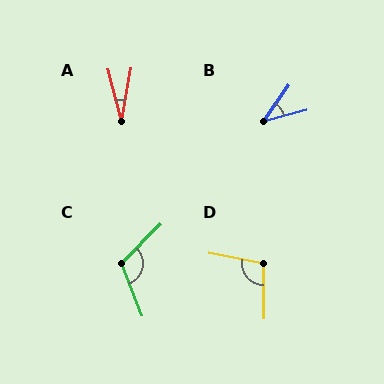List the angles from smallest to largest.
A (25°), B (41°), D (101°), C (114°).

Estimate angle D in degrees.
Approximately 101 degrees.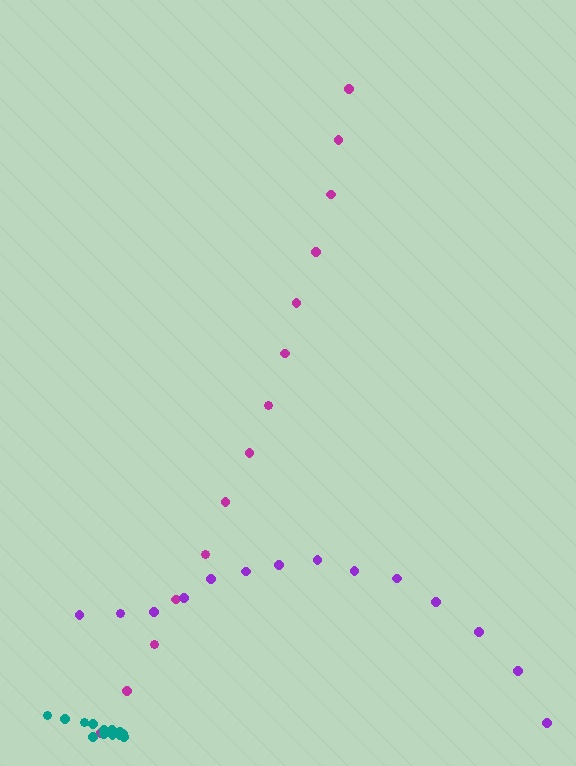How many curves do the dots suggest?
There are 3 distinct paths.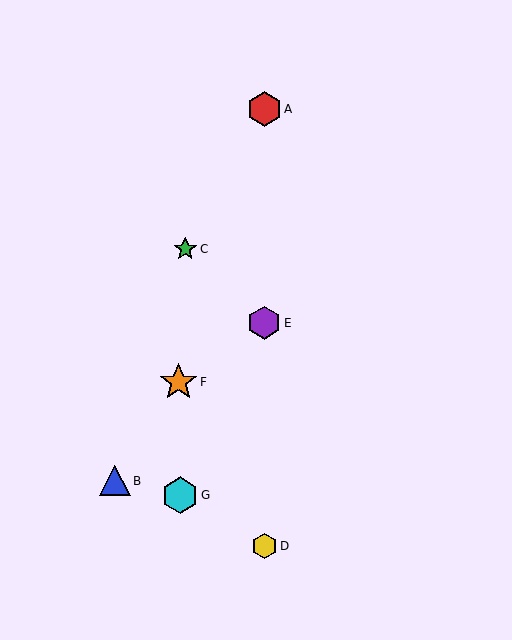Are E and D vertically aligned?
Yes, both are at x≈264.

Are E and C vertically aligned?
No, E is at x≈264 and C is at x≈185.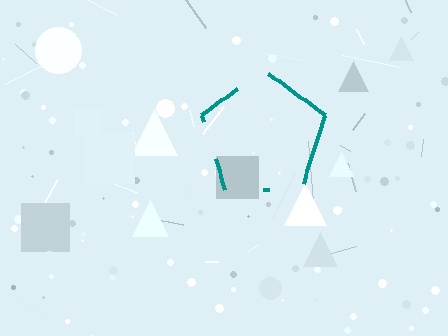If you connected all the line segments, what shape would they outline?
They would outline a pentagon.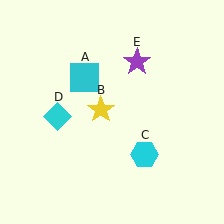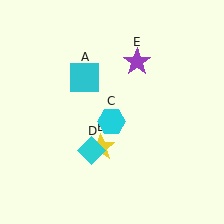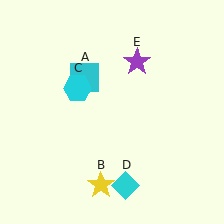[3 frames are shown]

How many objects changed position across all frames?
3 objects changed position: yellow star (object B), cyan hexagon (object C), cyan diamond (object D).